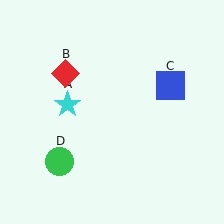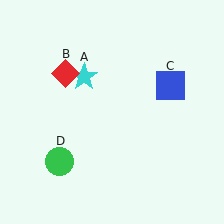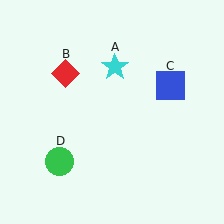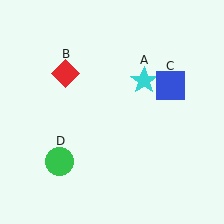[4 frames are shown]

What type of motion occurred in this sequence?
The cyan star (object A) rotated clockwise around the center of the scene.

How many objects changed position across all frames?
1 object changed position: cyan star (object A).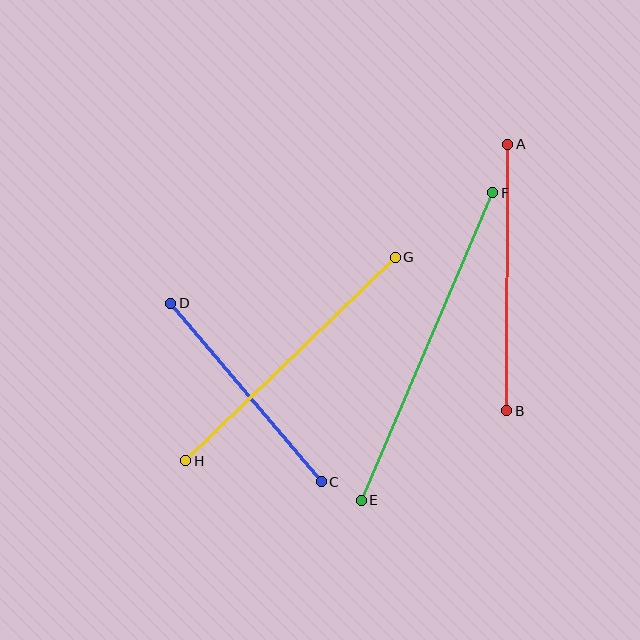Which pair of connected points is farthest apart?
Points E and F are farthest apart.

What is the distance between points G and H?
The distance is approximately 292 pixels.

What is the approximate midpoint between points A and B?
The midpoint is at approximately (507, 277) pixels.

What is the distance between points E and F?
The distance is approximately 335 pixels.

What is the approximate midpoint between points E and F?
The midpoint is at approximately (427, 347) pixels.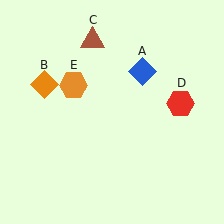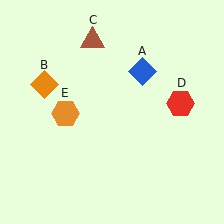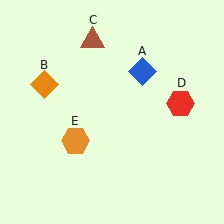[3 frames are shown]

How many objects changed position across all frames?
1 object changed position: orange hexagon (object E).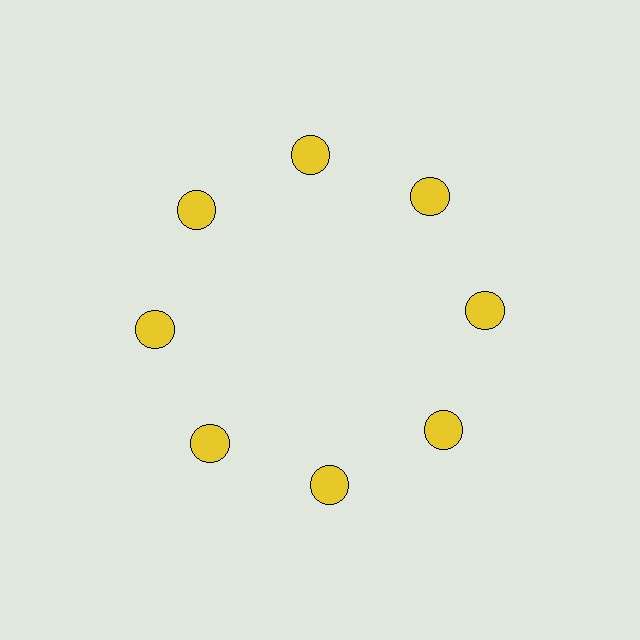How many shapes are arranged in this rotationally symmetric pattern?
There are 8 shapes, arranged in 8 groups of 1.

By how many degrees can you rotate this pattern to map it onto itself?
The pattern maps onto itself every 45 degrees of rotation.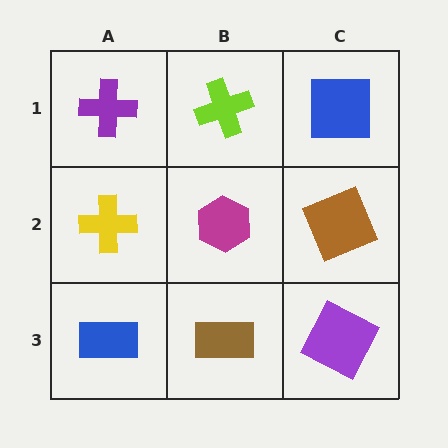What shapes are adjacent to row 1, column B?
A magenta hexagon (row 2, column B), a purple cross (row 1, column A), a blue square (row 1, column C).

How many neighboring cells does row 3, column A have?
2.